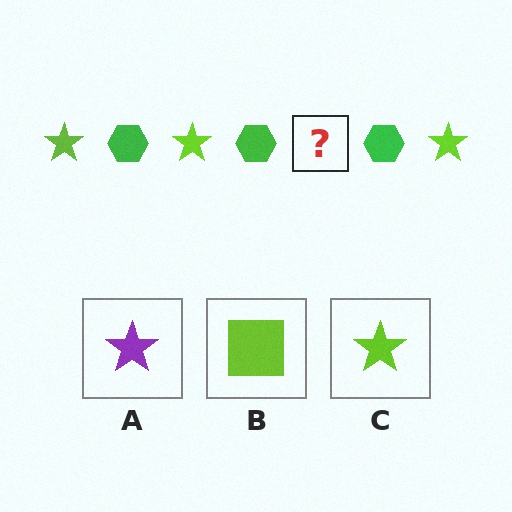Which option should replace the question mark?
Option C.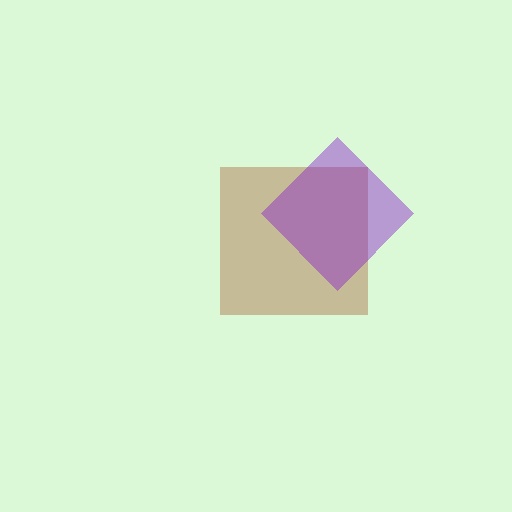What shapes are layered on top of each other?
The layered shapes are: a brown square, a purple diamond.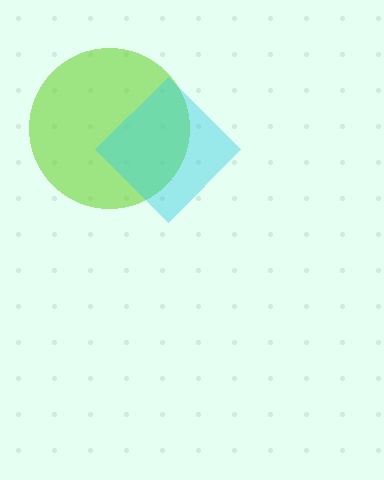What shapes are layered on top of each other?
The layered shapes are: a lime circle, a cyan diamond.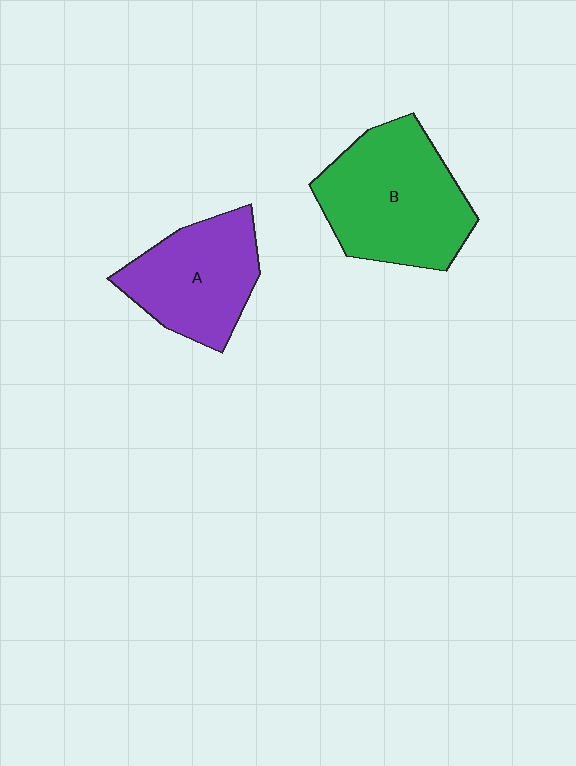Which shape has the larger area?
Shape B (green).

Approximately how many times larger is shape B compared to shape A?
Approximately 1.3 times.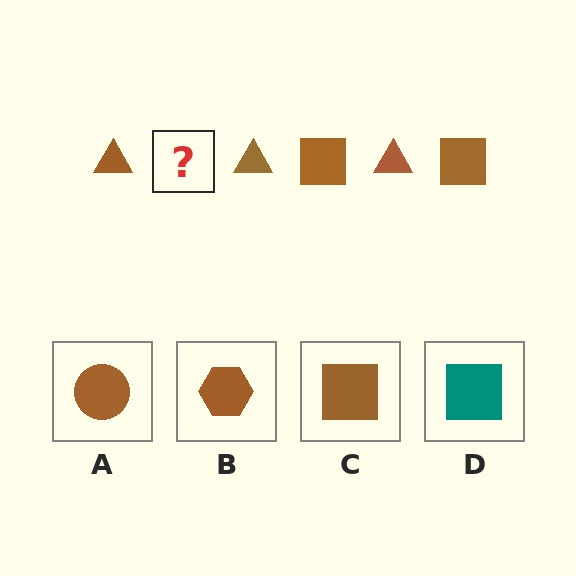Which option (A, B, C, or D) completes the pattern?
C.